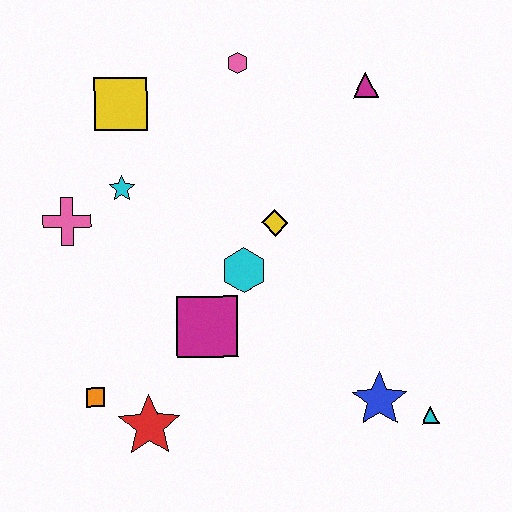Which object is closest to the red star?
The orange square is closest to the red star.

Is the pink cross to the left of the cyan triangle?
Yes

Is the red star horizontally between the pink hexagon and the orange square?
Yes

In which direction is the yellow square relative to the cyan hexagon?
The yellow square is above the cyan hexagon.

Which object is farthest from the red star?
The magenta triangle is farthest from the red star.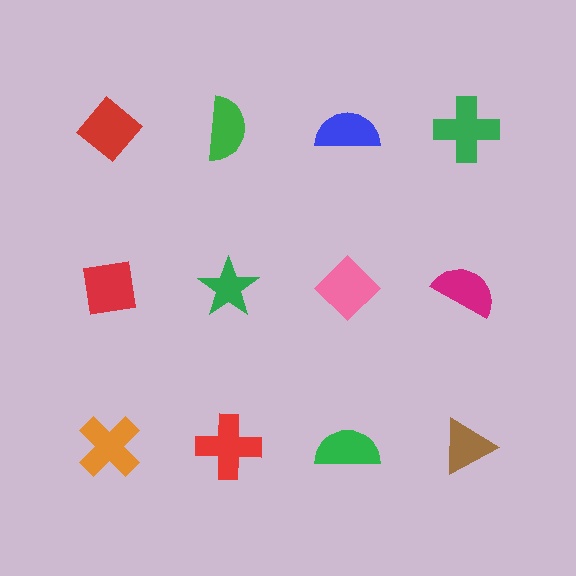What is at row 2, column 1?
A red square.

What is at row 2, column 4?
A magenta semicircle.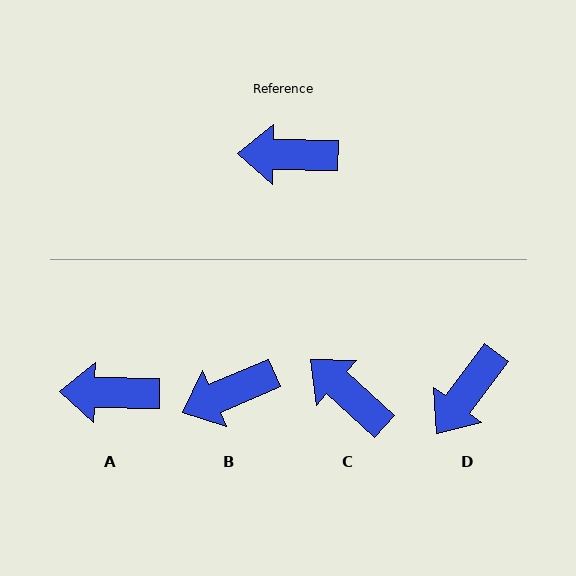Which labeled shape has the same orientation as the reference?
A.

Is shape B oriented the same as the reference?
No, it is off by about 24 degrees.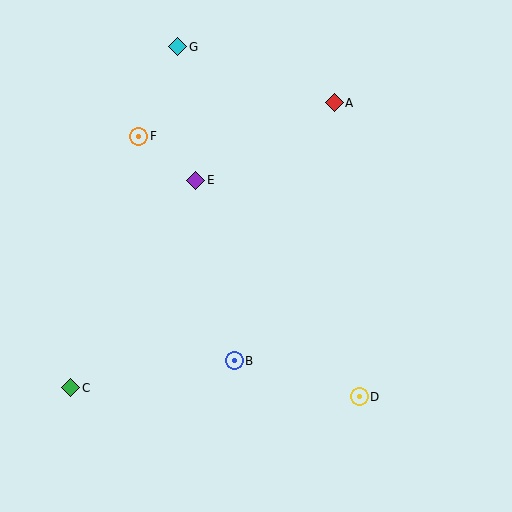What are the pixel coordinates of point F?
Point F is at (139, 136).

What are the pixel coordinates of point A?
Point A is at (334, 103).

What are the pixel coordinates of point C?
Point C is at (71, 388).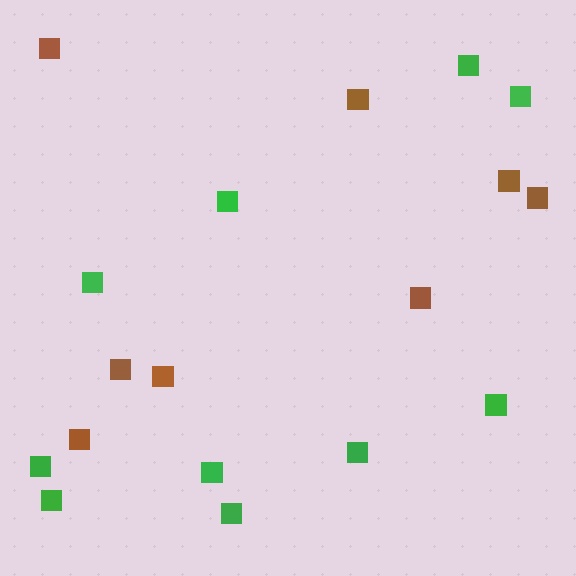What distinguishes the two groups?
There are 2 groups: one group of green squares (10) and one group of brown squares (8).